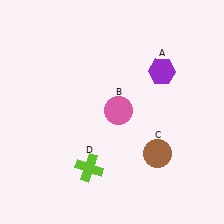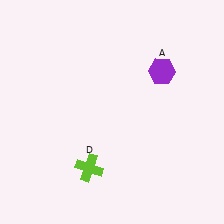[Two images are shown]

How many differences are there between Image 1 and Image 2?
There are 2 differences between the two images.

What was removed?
The pink circle (B), the brown circle (C) were removed in Image 2.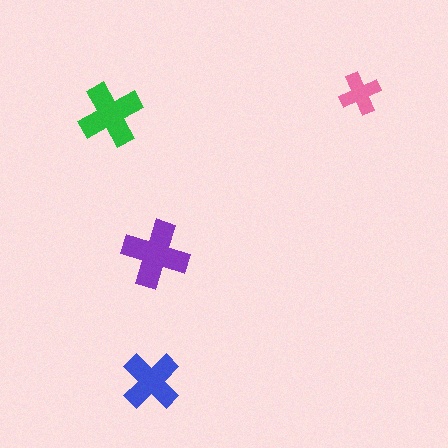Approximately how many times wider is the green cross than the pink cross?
About 1.5 times wider.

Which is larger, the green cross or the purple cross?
The purple one.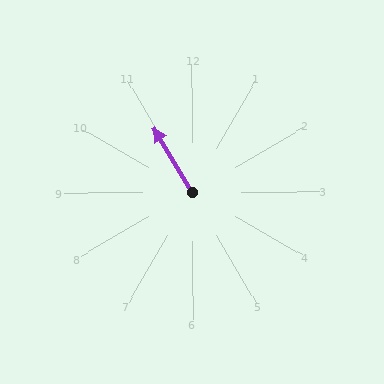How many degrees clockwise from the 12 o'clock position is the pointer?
Approximately 329 degrees.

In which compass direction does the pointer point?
Northwest.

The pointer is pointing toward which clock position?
Roughly 11 o'clock.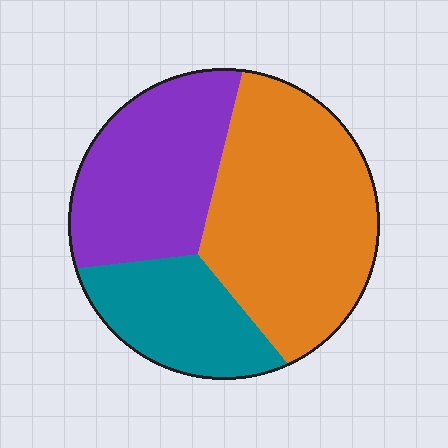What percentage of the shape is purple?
Purple takes up between a quarter and a half of the shape.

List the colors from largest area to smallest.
From largest to smallest: orange, purple, teal.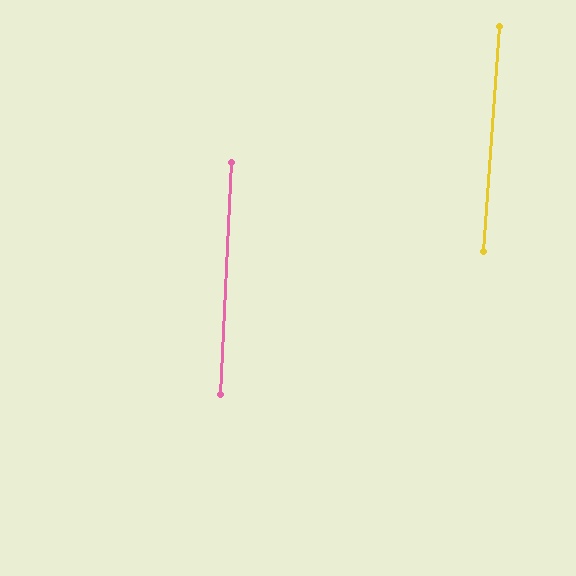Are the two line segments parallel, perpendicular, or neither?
Parallel — their directions differ by only 1.2°.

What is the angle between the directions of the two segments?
Approximately 1 degree.